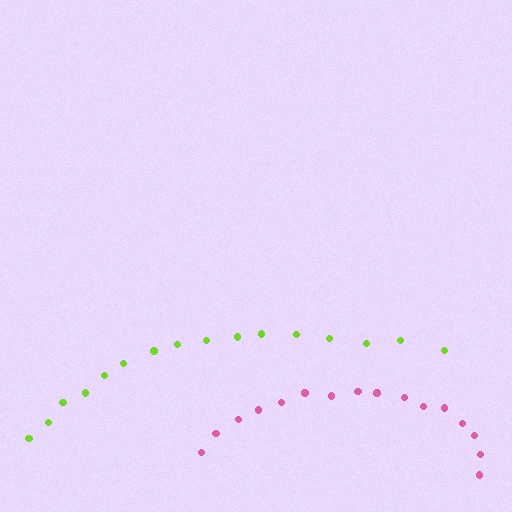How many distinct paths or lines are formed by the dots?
There are 2 distinct paths.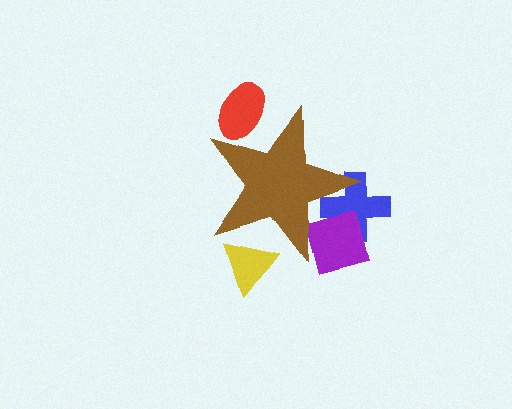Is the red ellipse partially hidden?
Yes, the red ellipse is partially hidden behind the brown star.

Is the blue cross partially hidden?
Yes, the blue cross is partially hidden behind the brown star.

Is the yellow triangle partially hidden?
Yes, the yellow triangle is partially hidden behind the brown star.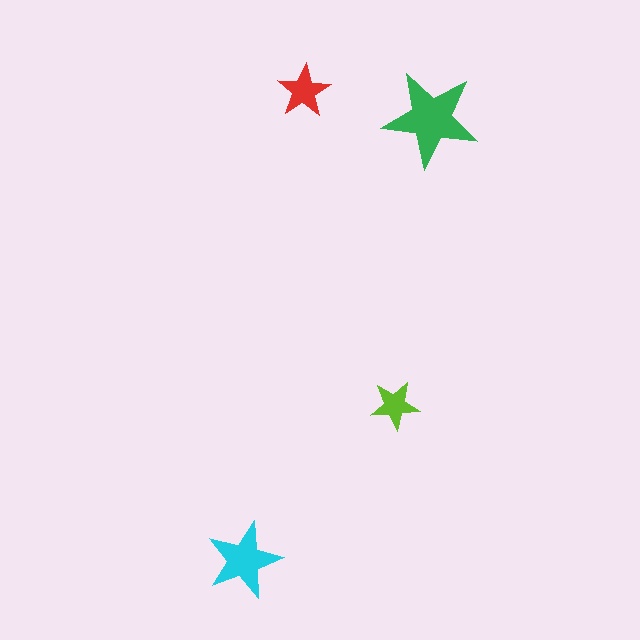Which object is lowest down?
The cyan star is bottommost.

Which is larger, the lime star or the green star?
The green one.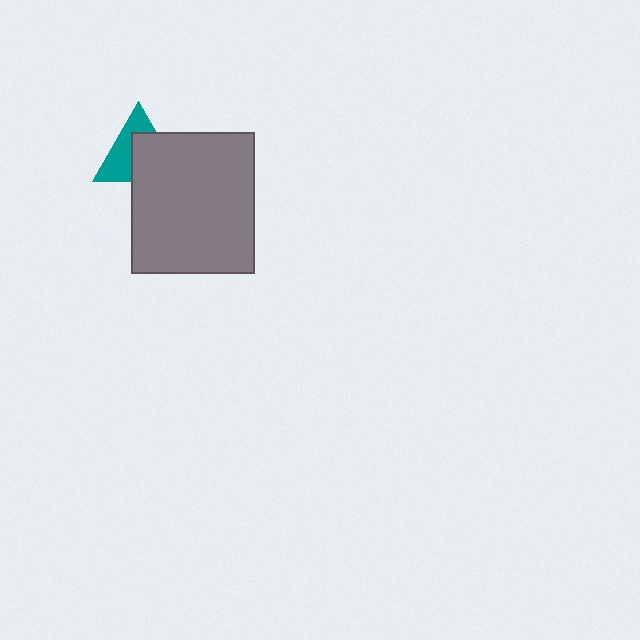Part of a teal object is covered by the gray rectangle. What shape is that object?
It is a triangle.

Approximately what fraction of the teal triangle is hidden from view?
Roughly 52% of the teal triangle is hidden behind the gray rectangle.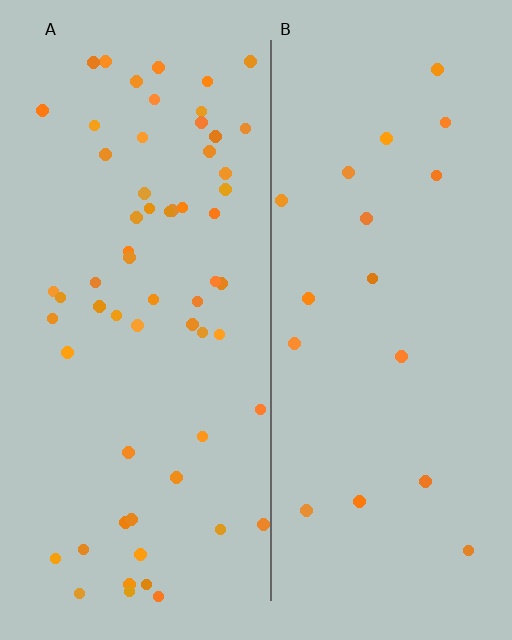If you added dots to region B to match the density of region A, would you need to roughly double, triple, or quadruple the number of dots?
Approximately triple.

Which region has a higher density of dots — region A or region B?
A (the left).